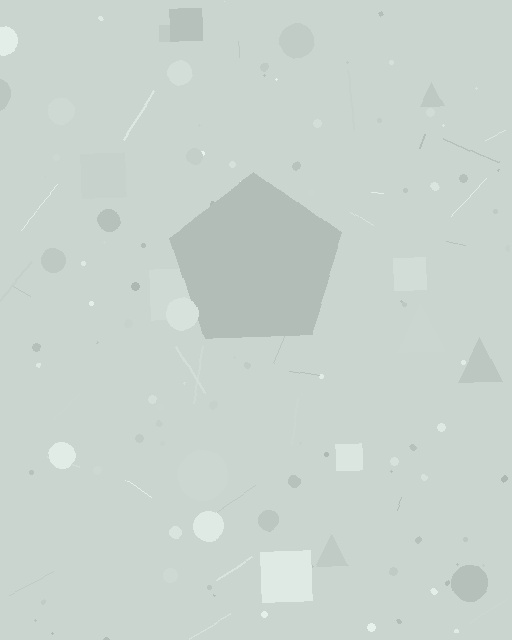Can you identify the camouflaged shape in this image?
The camouflaged shape is a pentagon.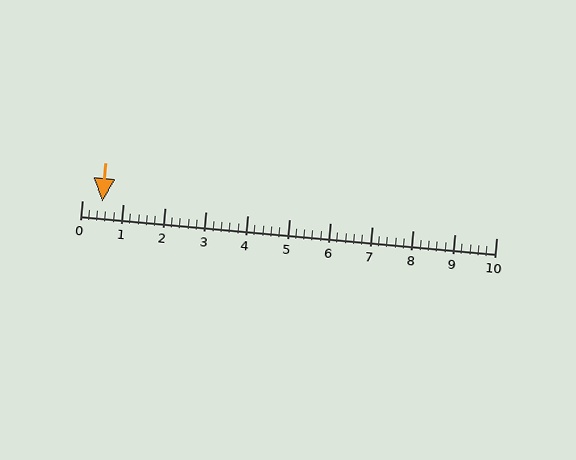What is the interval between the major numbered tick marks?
The major tick marks are spaced 1 units apart.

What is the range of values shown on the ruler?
The ruler shows values from 0 to 10.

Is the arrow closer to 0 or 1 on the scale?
The arrow is closer to 1.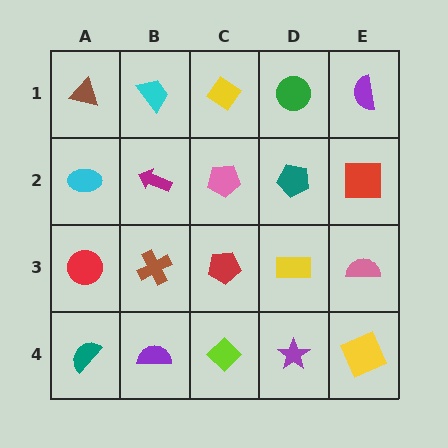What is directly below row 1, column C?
A pink pentagon.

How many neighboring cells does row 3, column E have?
3.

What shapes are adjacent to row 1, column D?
A teal pentagon (row 2, column D), a yellow diamond (row 1, column C), a purple semicircle (row 1, column E).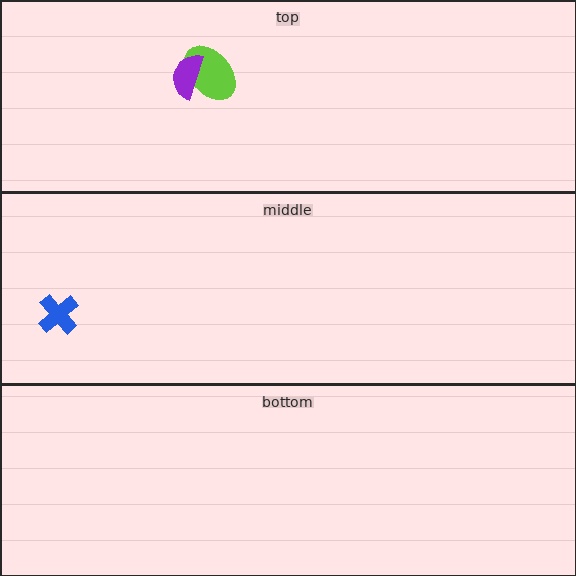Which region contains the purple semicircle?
The top region.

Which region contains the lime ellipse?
The top region.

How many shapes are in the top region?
2.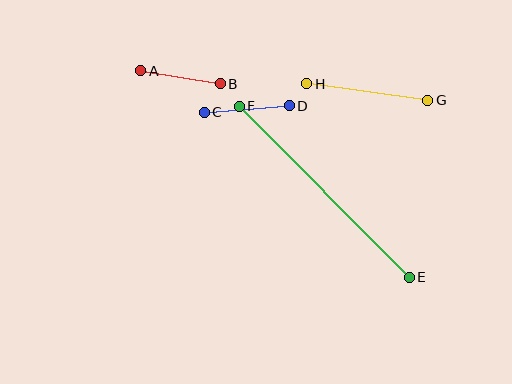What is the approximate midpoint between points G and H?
The midpoint is at approximately (367, 92) pixels.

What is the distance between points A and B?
The distance is approximately 81 pixels.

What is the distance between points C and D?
The distance is approximately 85 pixels.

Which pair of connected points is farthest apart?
Points E and F are farthest apart.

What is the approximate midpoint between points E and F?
The midpoint is at approximately (324, 192) pixels.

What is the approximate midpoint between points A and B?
The midpoint is at approximately (180, 77) pixels.